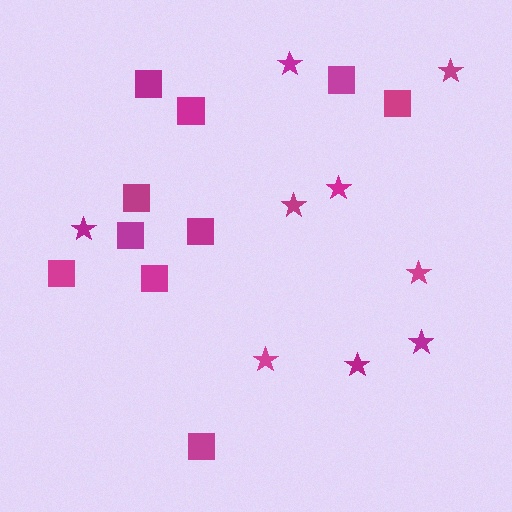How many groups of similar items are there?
There are 2 groups: one group of squares (10) and one group of stars (9).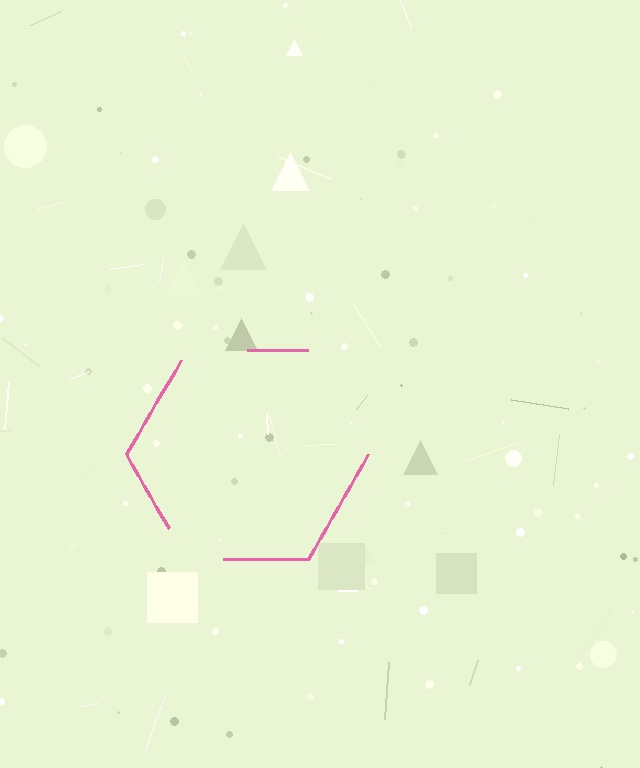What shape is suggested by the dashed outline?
The dashed outline suggests a hexagon.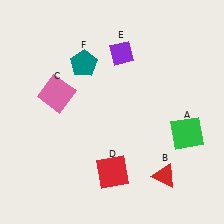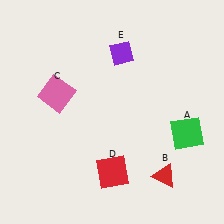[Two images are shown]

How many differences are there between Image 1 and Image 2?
There is 1 difference between the two images.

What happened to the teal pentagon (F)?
The teal pentagon (F) was removed in Image 2. It was in the top-left area of Image 1.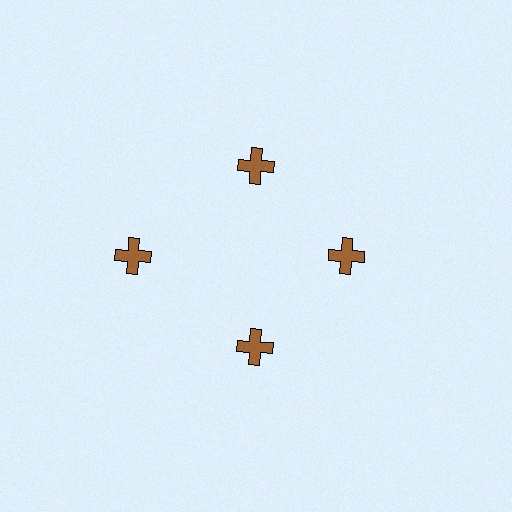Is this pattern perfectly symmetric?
No. The 4 brown crosses are arranged in a ring, but one element near the 9 o'clock position is pushed outward from the center, breaking the 4-fold rotational symmetry.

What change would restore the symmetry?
The symmetry would be restored by moving it inward, back onto the ring so that all 4 crosses sit at equal angles and equal distance from the center.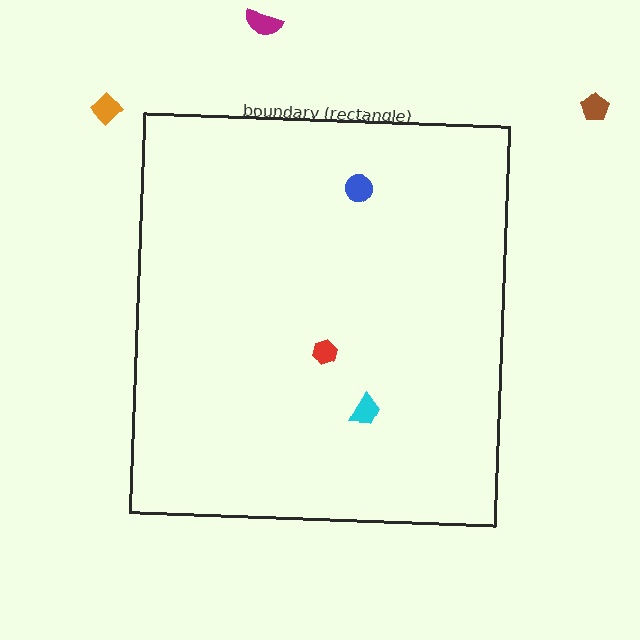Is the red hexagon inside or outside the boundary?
Inside.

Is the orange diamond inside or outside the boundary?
Outside.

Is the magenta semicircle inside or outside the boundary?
Outside.